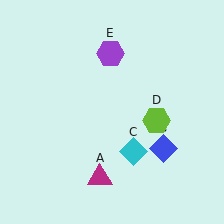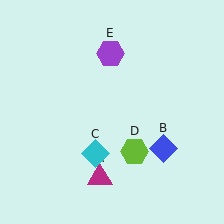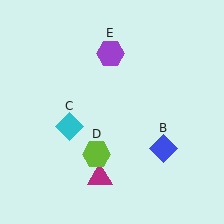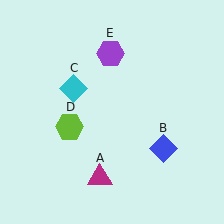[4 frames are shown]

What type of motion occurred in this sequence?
The cyan diamond (object C), lime hexagon (object D) rotated clockwise around the center of the scene.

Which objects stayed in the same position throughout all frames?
Magenta triangle (object A) and blue diamond (object B) and purple hexagon (object E) remained stationary.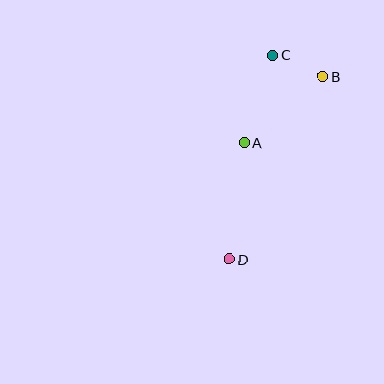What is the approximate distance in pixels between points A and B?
The distance between A and B is approximately 103 pixels.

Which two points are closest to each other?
Points B and C are closest to each other.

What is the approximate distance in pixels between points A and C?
The distance between A and C is approximately 92 pixels.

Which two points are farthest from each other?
Points C and D are farthest from each other.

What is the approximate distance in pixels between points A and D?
The distance between A and D is approximately 118 pixels.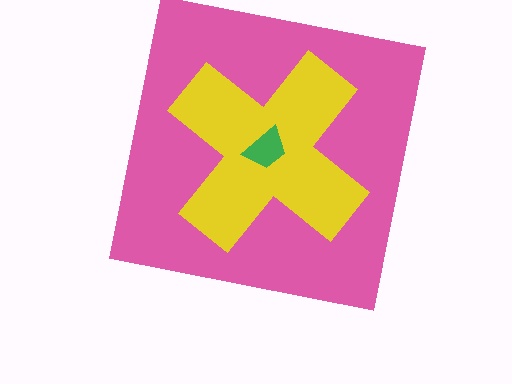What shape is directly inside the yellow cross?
The green trapezoid.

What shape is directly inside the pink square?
The yellow cross.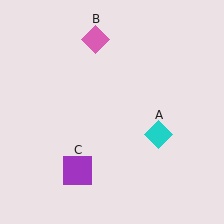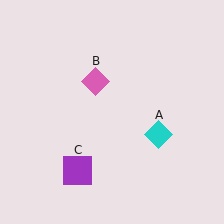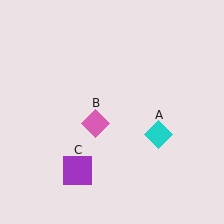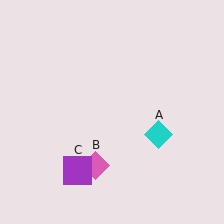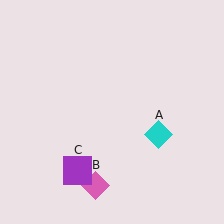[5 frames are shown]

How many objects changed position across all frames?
1 object changed position: pink diamond (object B).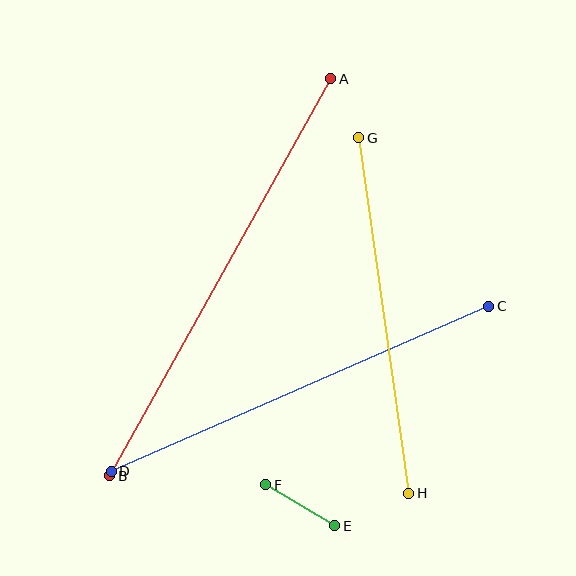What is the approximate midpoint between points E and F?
The midpoint is at approximately (300, 505) pixels.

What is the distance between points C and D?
The distance is approximately 412 pixels.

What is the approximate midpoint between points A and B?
The midpoint is at approximately (220, 277) pixels.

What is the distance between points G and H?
The distance is approximately 359 pixels.